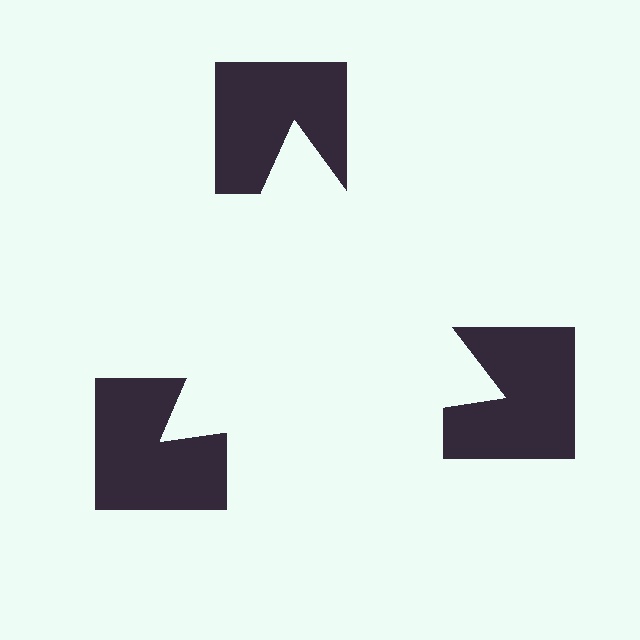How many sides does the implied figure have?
3 sides.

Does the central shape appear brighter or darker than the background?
It typically appears slightly brighter than the background, even though no actual brightness change is drawn.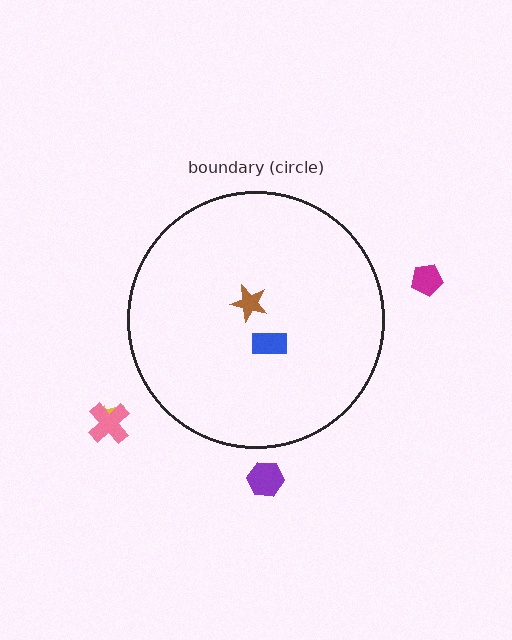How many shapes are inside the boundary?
2 inside, 4 outside.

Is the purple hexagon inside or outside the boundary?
Outside.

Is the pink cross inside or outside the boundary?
Outside.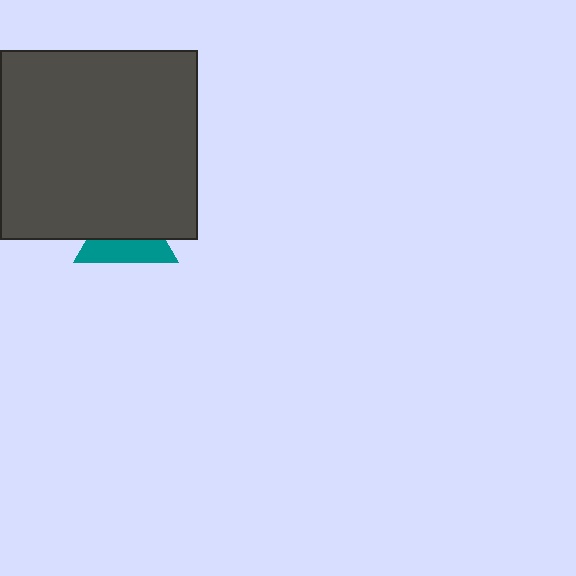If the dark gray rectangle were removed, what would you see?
You would see the complete teal triangle.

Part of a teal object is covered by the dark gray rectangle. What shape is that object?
It is a triangle.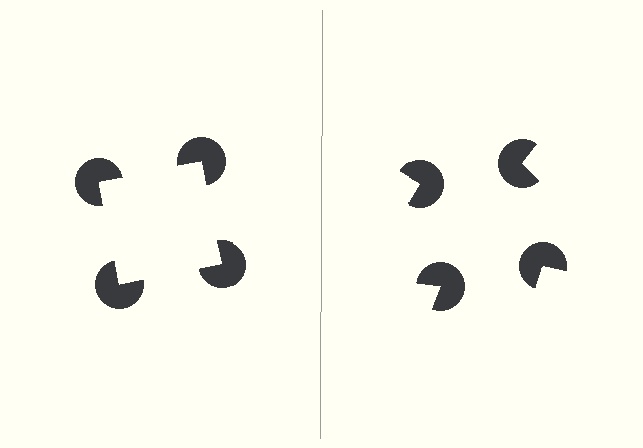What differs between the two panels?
The pac-man discs are positioned identically on both sides; only the wedge orientations differ. On the left they align to a square; on the right they are misaligned.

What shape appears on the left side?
An illusory square.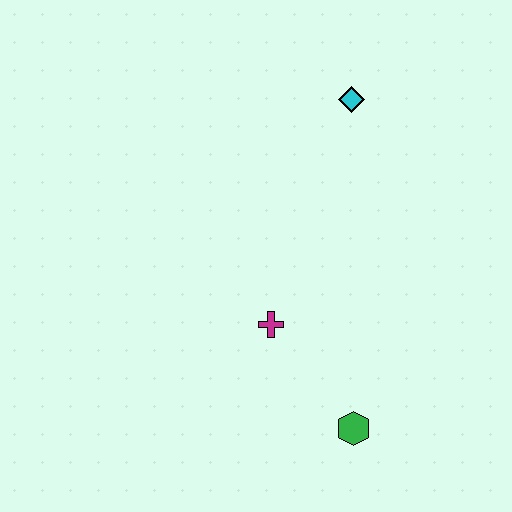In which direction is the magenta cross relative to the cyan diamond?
The magenta cross is below the cyan diamond.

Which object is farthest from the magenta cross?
The cyan diamond is farthest from the magenta cross.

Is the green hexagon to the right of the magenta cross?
Yes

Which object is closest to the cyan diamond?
The magenta cross is closest to the cyan diamond.